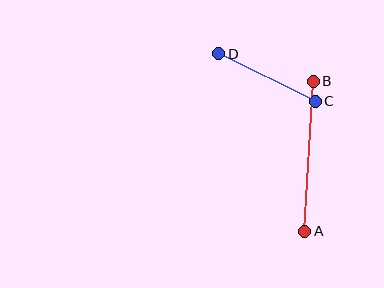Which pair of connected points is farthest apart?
Points A and B are farthest apart.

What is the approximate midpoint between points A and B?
The midpoint is at approximately (309, 156) pixels.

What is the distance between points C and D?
The distance is approximately 107 pixels.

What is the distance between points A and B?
The distance is approximately 150 pixels.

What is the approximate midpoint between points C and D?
The midpoint is at approximately (267, 78) pixels.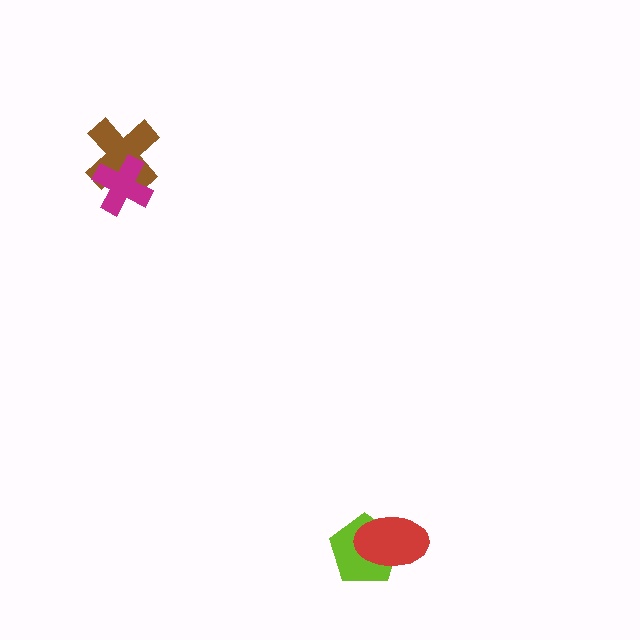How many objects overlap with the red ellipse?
1 object overlaps with the red ellipse.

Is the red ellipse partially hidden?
No, no other shape covers it.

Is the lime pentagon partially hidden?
Yes, it is partially covered by another shape.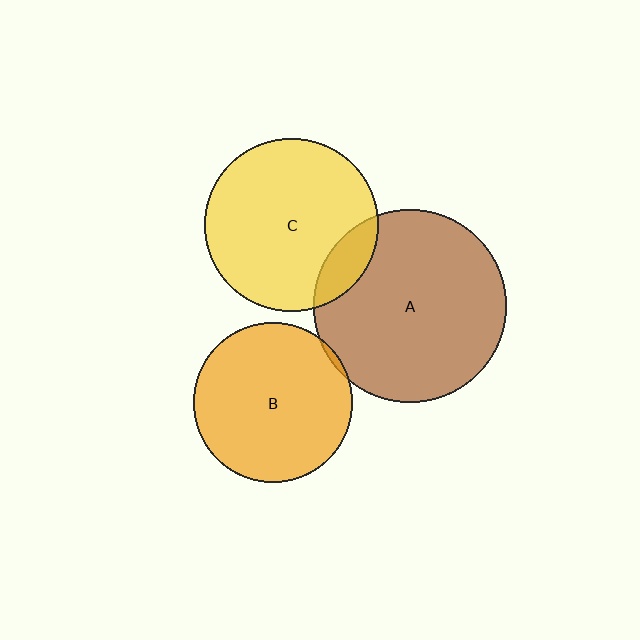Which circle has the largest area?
Circle A (brown).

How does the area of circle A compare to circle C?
Approximately 1.2 times.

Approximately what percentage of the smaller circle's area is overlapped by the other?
Approximately 15%.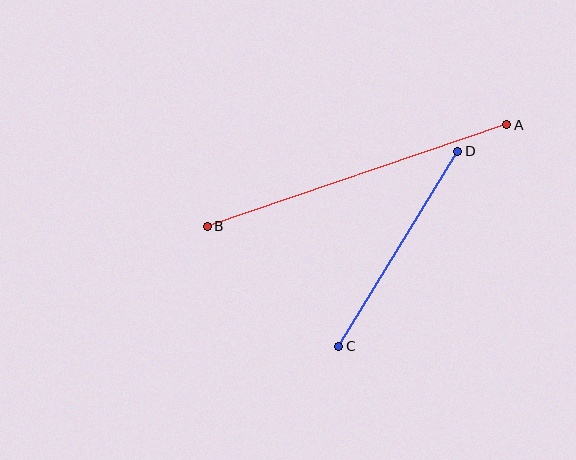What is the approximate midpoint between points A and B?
The midpoint is at approximately (357, 176) pixels.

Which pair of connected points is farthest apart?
Points A and B are farthest apart.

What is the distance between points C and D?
The distance is approximately 228 pixels.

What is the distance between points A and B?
The distance is approximately 316 pixels.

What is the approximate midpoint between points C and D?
The midpoint is at approximately (398, 249) pixels.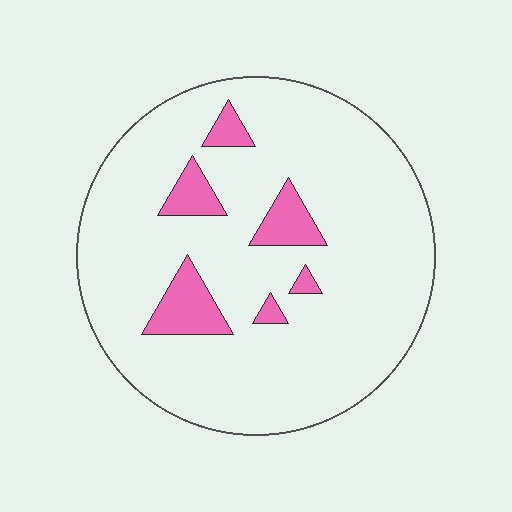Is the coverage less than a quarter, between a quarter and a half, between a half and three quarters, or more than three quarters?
Less than a quarter.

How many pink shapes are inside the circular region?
6.